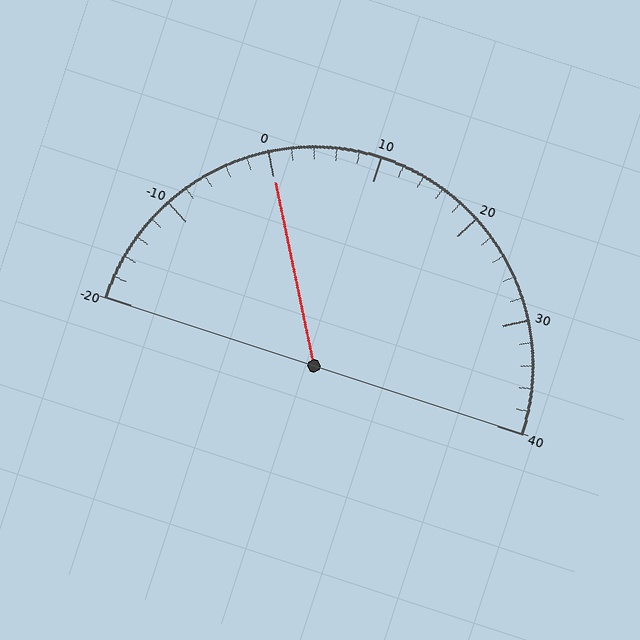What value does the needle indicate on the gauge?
The needle indicates approximately 0.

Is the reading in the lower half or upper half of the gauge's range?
The reading is in the lower half of the range (-20 to 40).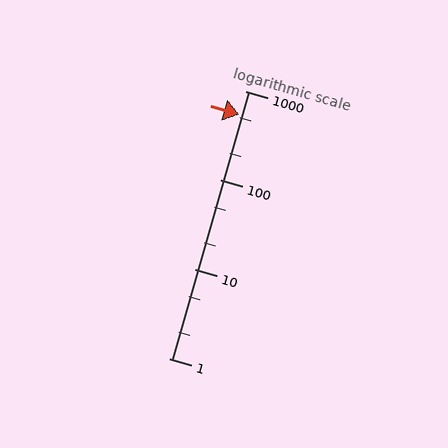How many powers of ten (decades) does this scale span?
The scale spans 3 decades, from 1 to 1000.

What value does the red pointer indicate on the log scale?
The pointer indicates approximately 540.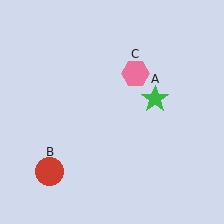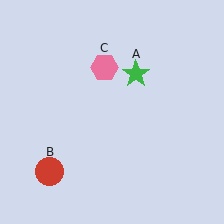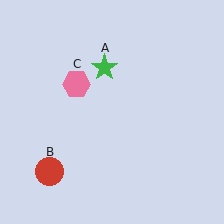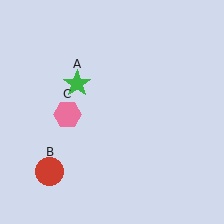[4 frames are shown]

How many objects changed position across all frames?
2 objects changed position: green star (object A), pink hexagon (object C).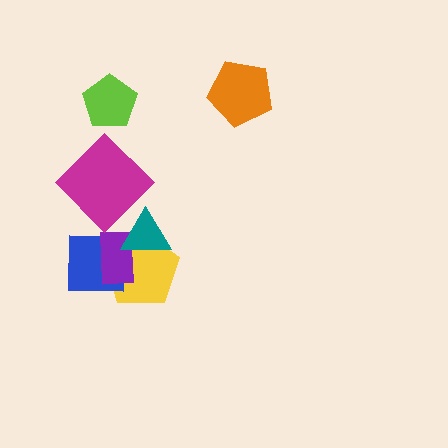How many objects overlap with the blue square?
3 objects overlap with the blue square.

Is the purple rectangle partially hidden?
Yes, it is partially covered by another shape.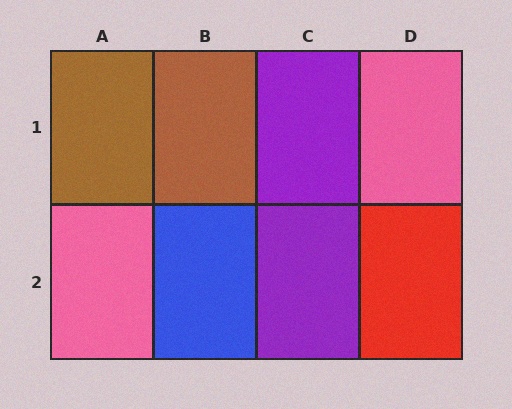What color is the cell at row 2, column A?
Pink.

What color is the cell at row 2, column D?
Red.